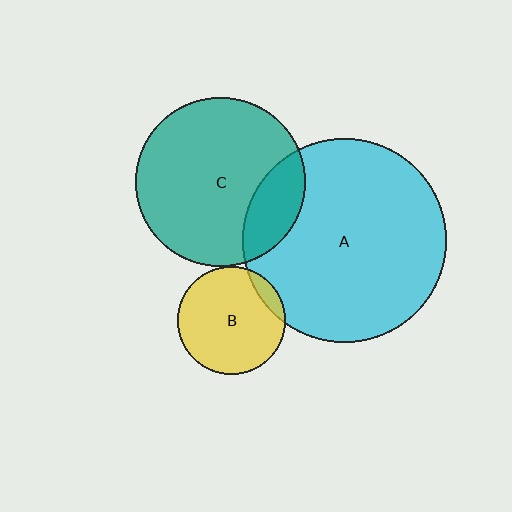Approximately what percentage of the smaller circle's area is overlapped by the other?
Approximately 20%.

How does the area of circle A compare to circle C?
Approximately 1.4 times.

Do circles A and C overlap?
Yes.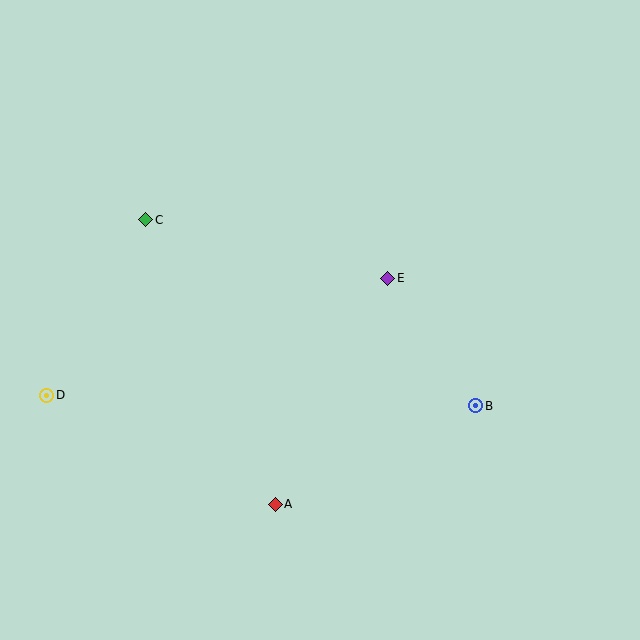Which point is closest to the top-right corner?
Point E is closest to the top-right corner.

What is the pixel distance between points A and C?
The distance between A and C is 313 pixels.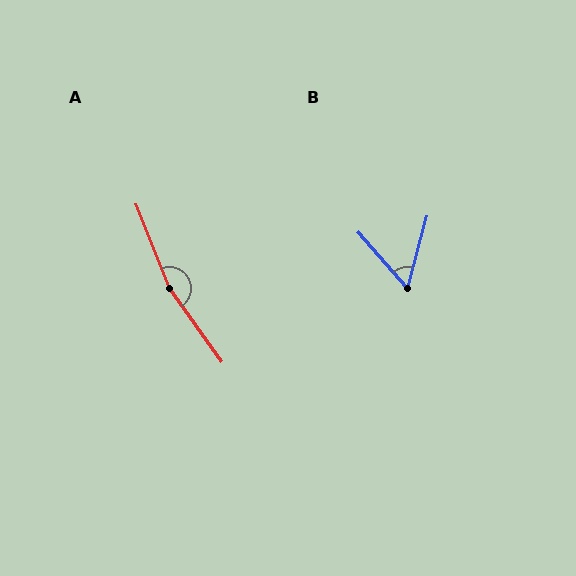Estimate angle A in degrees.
Approximately 166 degrees.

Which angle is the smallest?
B, at approximately 56 degrees.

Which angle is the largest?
A, at approximately 166 degrees.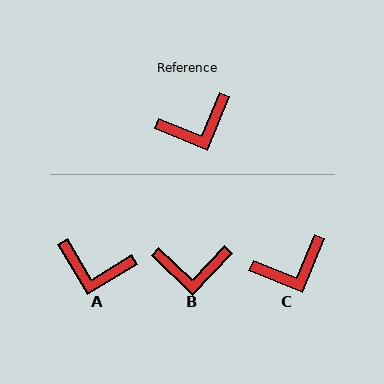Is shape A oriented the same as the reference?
No, it is off by about 37 degrees.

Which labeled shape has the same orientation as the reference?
C.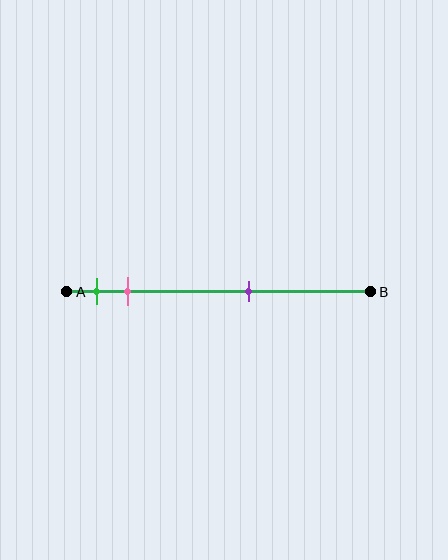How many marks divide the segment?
There are 3 marks dividing the segment.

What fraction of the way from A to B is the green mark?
The green mark is approximately 10% (0.1) of the way from A to B.